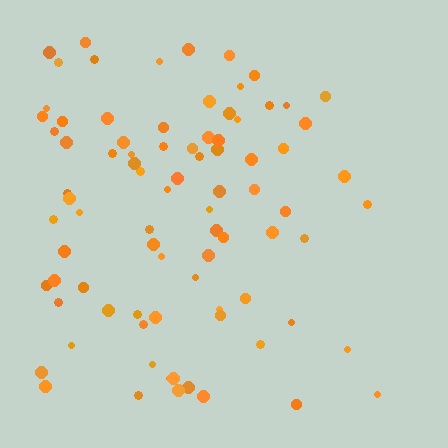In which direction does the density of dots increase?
From right to left, with the left side densest.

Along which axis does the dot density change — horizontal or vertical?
Horizontal.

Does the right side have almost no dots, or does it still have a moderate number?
Still a moderate number, just noticeably fewer than the left.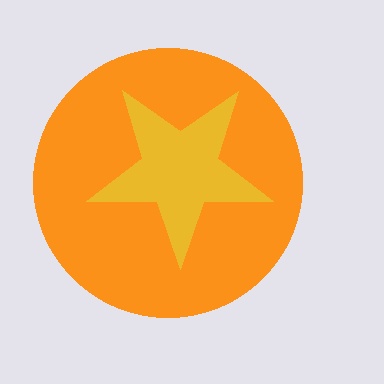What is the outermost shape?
The orange circle.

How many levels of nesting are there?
2.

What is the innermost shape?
The yellow star.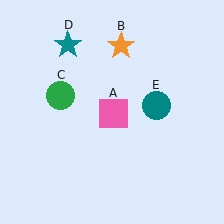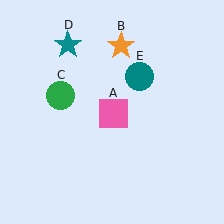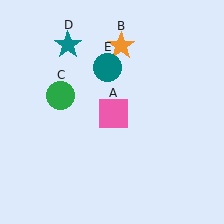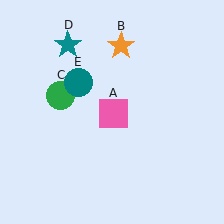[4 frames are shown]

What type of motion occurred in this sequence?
The teal circle (object E) rotated counterclockwise around the center of the scene.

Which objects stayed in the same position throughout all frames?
Pink square (object A) and orange star (object B) and green circle (object C) and teal star (object D) remained stationary.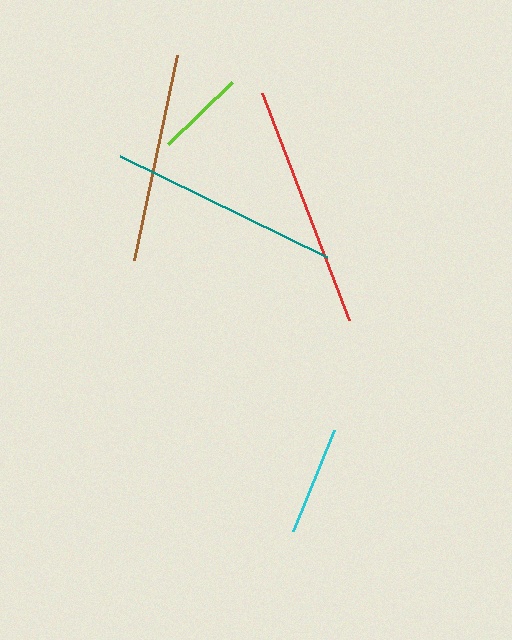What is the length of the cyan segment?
The cyan segment is approximately 108 pixels long.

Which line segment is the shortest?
The lime line is the shortest at approximately 89 pixels.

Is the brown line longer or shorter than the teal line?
The teal line is longer than the brown line.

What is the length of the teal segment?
The teal segment is approximately 230 pixels long.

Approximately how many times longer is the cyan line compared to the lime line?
The cyan line is approximately 1.2 times the length of the lime line.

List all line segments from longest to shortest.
From longest to shortest: red, teal, brown, cyan, lime.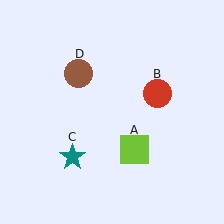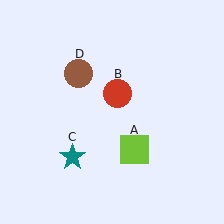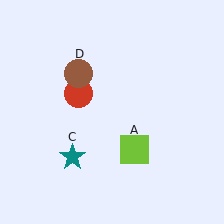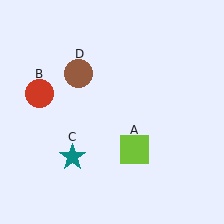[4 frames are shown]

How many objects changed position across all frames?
1 object changed position: red circle (object B).